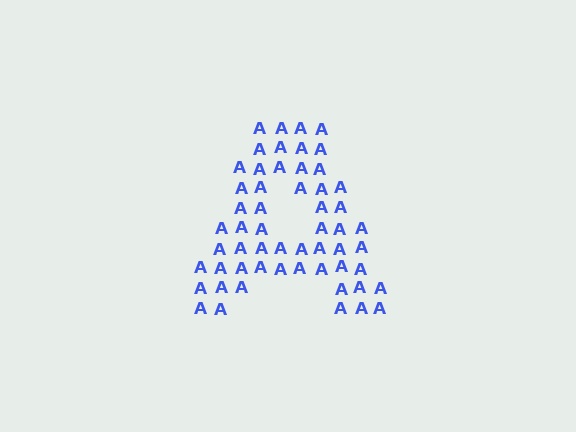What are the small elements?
The small elements are letter A's.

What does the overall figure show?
The overall figure shows the letter A.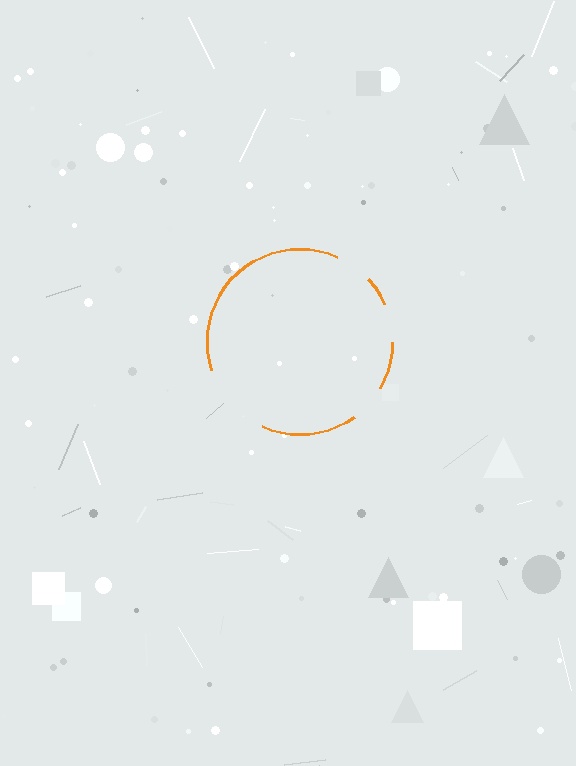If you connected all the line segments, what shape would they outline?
They would outline a circle.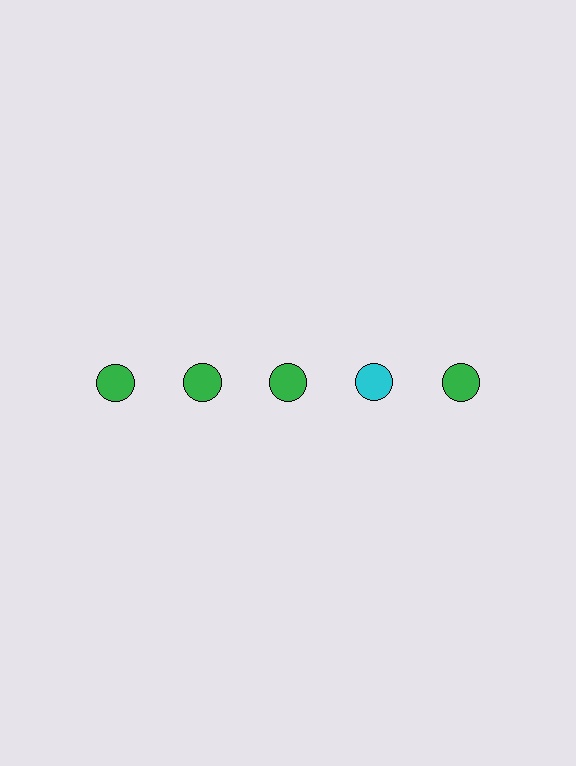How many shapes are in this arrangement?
There are 5 shapes arranged in a grid pattern.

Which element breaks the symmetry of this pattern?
The cyan circle in the top row, second from right column breaks the symmetry. All other shapes are green circles.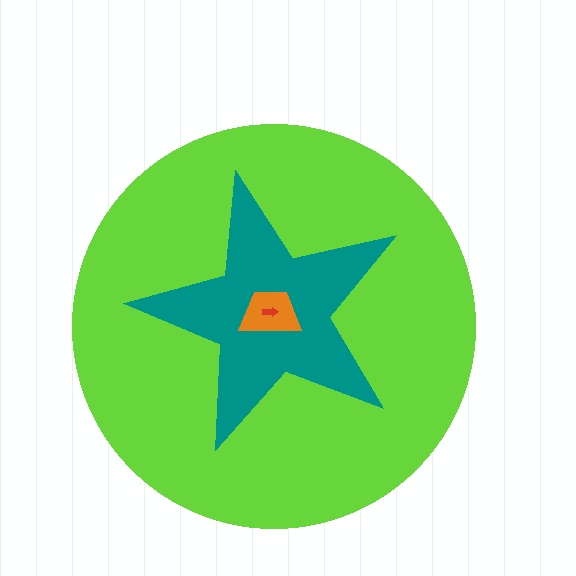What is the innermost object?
The red arrow.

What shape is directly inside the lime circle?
The teal star.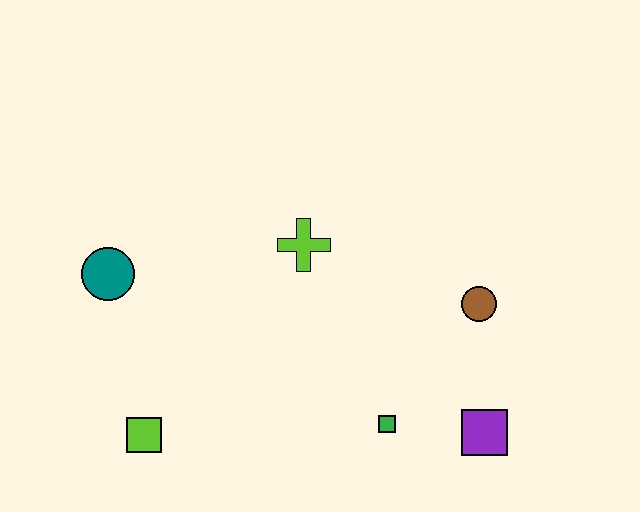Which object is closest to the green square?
The purple square is closest to the green square.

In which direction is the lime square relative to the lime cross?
The lime square is below the lime cross.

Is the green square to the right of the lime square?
Yes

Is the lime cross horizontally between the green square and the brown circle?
No